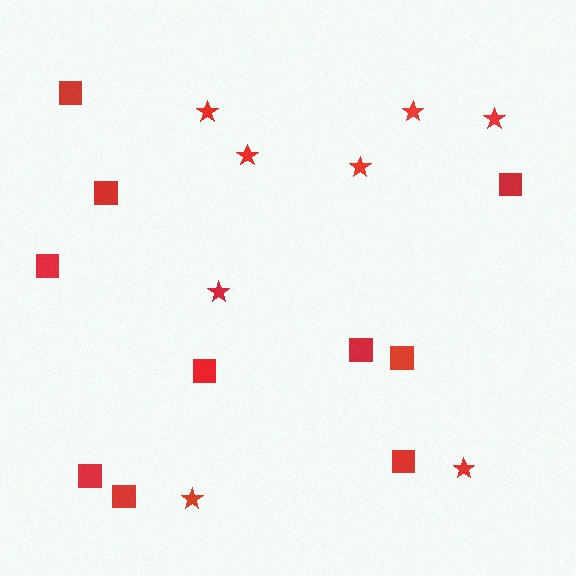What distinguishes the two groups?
There are 2 groups: one group of stars (8) and one group of squares (10).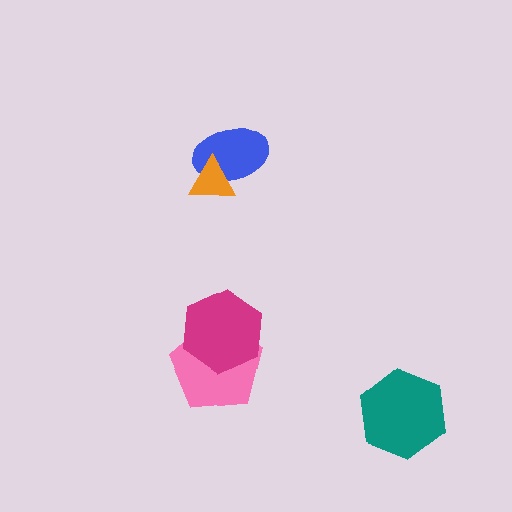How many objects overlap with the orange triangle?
1 object overlaps with the orange triangle.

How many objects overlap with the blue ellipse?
1 object overlaps with the blue ellipse.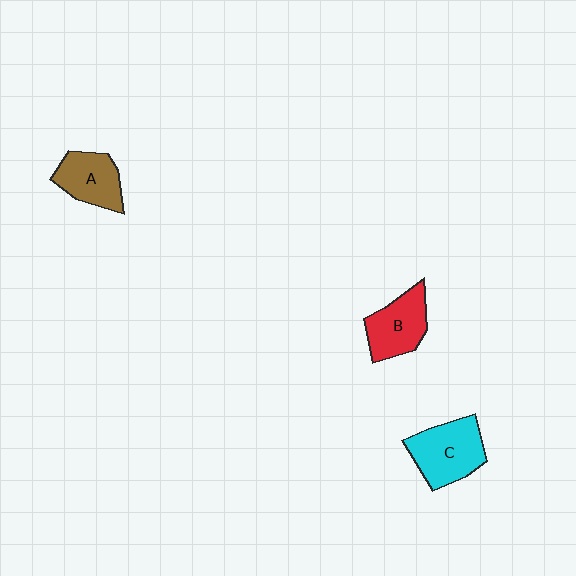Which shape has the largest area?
Shape C (cyan).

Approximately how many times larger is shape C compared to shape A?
Approximately 1.3 times.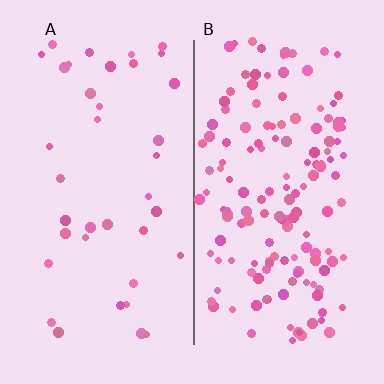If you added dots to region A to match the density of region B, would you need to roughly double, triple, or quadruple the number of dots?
Approximately quadruple.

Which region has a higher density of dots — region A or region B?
B (the right).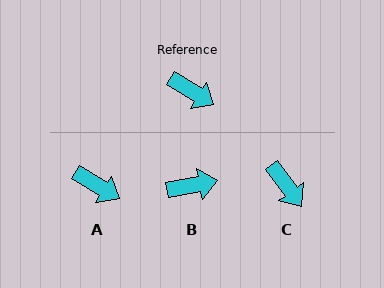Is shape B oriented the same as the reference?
No, it is off by about 42 degrees.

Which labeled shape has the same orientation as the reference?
A.